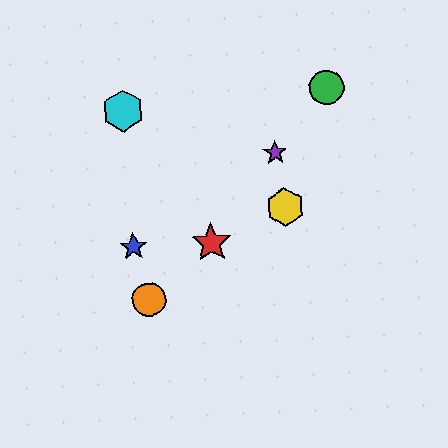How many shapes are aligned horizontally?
2 shapes (the red star, the blue star) are aligned horizontally.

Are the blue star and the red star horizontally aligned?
Yes, both are at y≈247.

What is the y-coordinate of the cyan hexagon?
The cyan hexagon is at y≈111.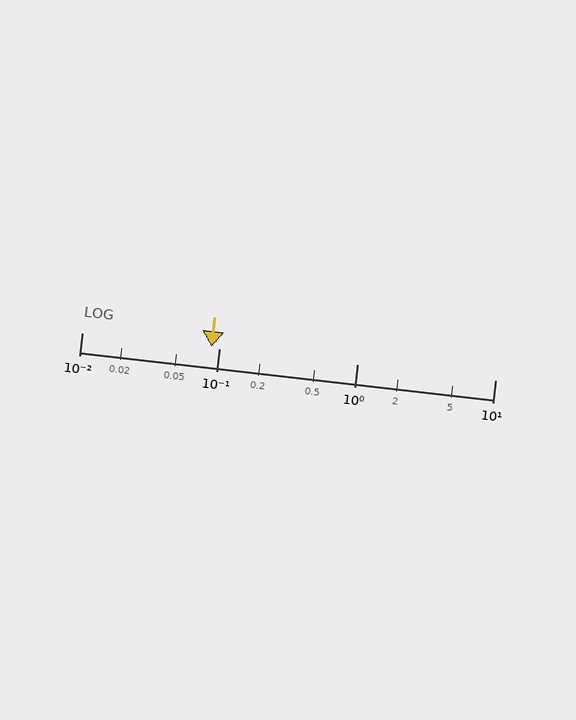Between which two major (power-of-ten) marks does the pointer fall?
The pointer is between 0.01 and 0.1.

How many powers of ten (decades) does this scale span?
The scale spans 3 decades, from 0.01 to 10.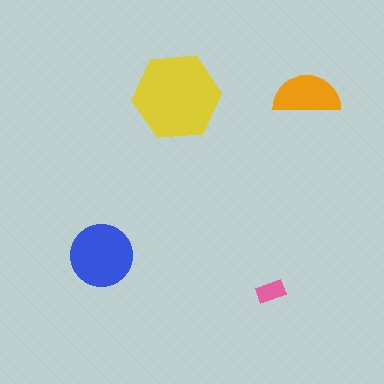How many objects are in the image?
There are 4 objects in the image.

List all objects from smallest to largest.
The pink rectangle, the orange semicircle, the blue circle, the yellow hexagon.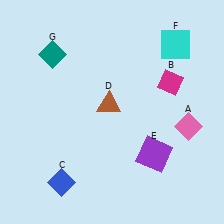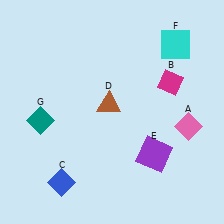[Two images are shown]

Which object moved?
The teal diamond (G) moved down.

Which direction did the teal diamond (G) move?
The teal diamond (G) moved down.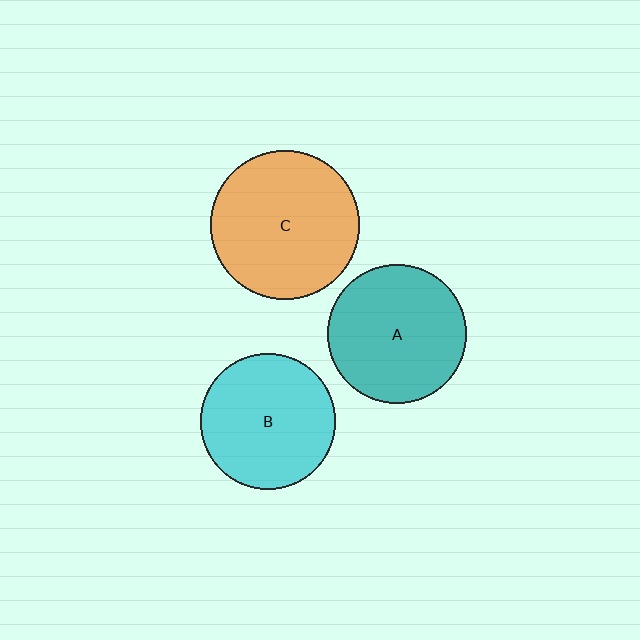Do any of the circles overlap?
No, none of the circles overlap.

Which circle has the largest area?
Circle C (orange).